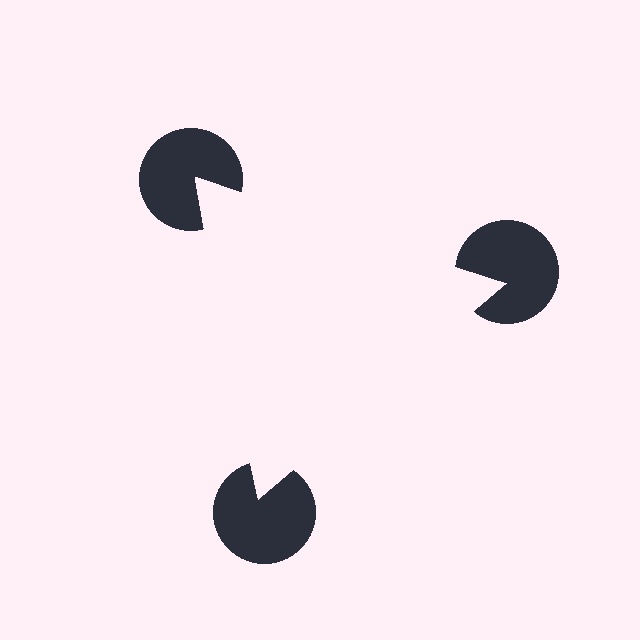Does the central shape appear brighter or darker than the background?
It typically appears slightly brighter than the background, even though no actual brightness change is drawn.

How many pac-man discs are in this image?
There are 3 — one at each vertex of the illusory triangle.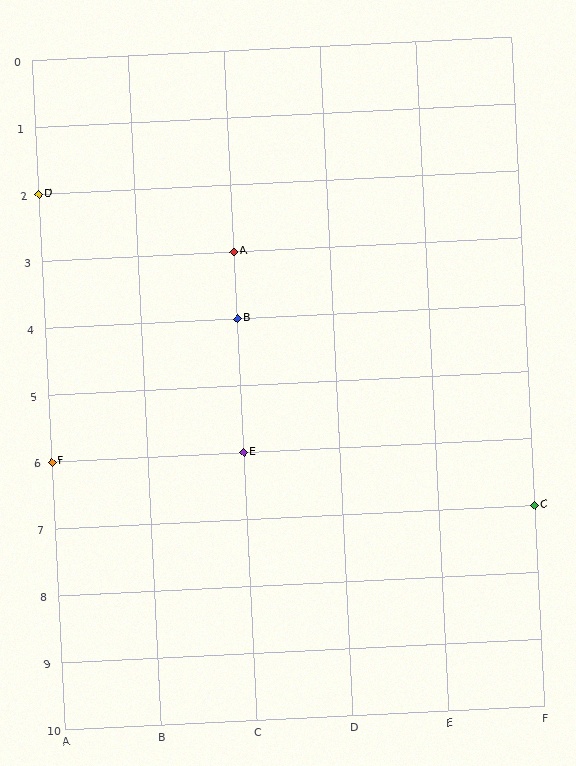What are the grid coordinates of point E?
Point E is at grid coordinates (C, 6).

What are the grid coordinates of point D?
Point D is at grid coordinates (A, 2).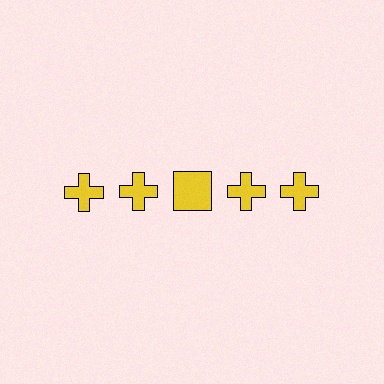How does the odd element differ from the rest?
It has a different shape: square instead of cross.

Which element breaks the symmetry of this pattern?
The yellow square in the top row, center column breaks the symmetry. All other shapes are yellow crosses.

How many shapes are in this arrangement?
There are 5 shapes arranged in a grid pattern.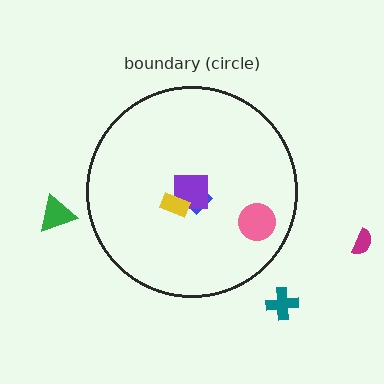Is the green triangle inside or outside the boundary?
Outside.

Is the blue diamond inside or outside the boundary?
Inside.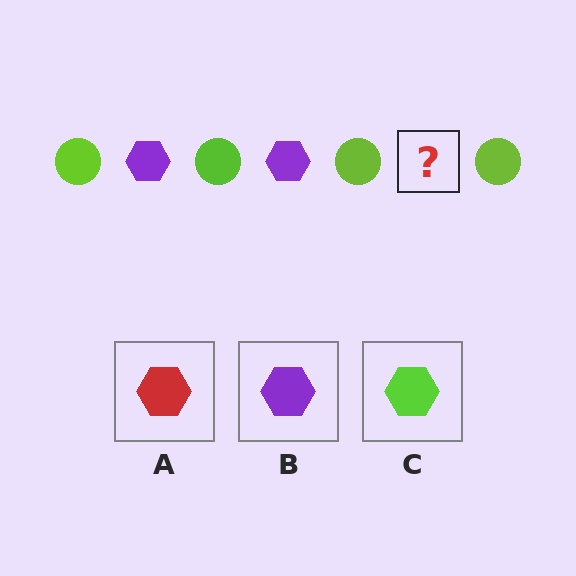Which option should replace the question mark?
Option B.